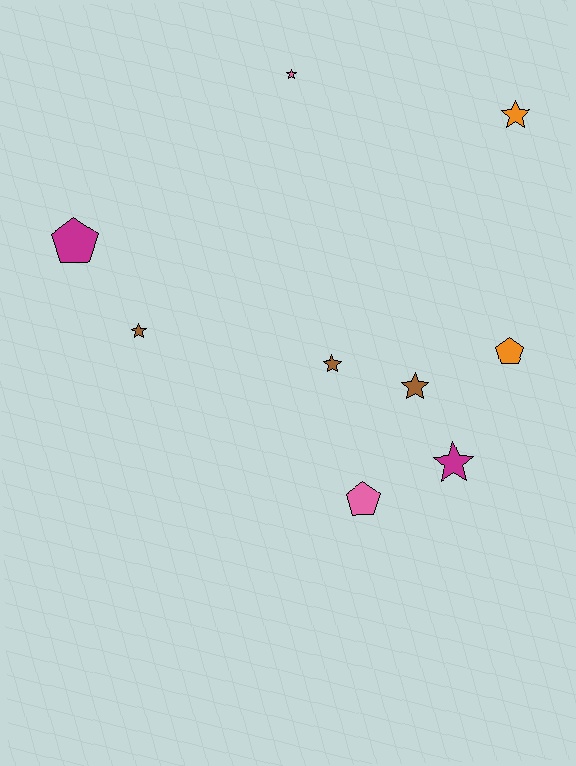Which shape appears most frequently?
Star, with 6 objects.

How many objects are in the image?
There are 9 objects.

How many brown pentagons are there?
There are no brown pentagons.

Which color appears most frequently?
Brown, with 3 objects.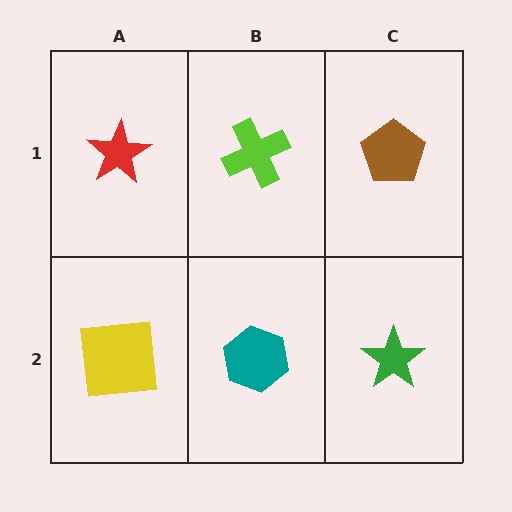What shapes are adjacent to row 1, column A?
A yellow square (row 2, column A), a lime cross (row 1, column B).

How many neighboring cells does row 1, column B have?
3.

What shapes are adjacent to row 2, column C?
A brown pentagon (row 1, column C), a teal hexagon (row 2, column B).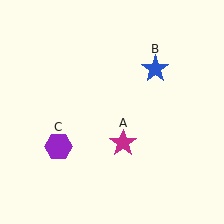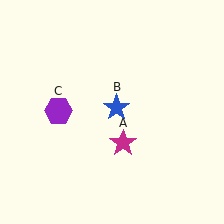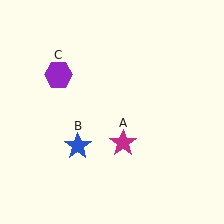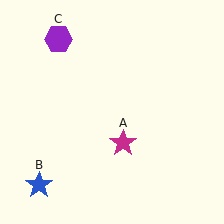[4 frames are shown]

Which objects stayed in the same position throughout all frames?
Magenta star (object A) remained stationary.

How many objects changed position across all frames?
2 objects changed position: blue star (object B), purple hexagon (object C).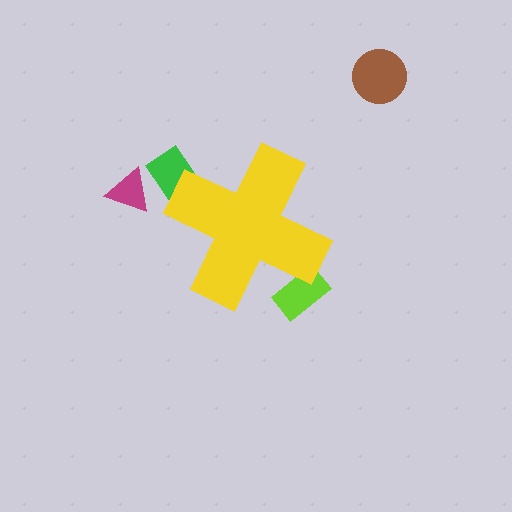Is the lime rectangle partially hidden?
Yes, the lime rectangle is partially hidden behind the yellow cross.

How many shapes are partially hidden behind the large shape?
2 shapes are partially hidden.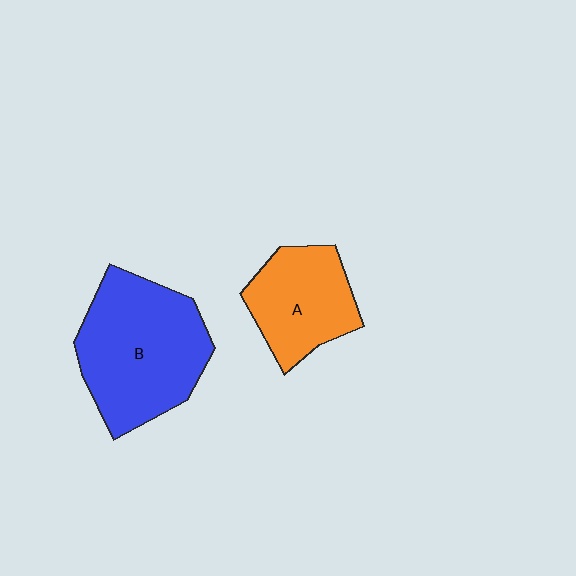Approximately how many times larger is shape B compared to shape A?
Approximately 1.6 times.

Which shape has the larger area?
Shape B (blue).